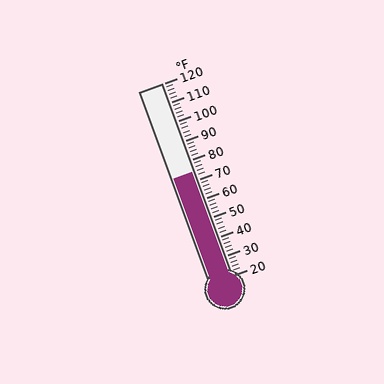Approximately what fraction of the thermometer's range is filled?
The thermometer is filled to approximately 55% of its range.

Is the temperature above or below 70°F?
The temperature is above 70°F.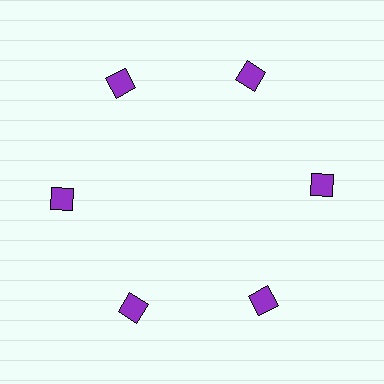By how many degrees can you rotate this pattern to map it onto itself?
The pattern maps onto itself every 60 degrees of rotation.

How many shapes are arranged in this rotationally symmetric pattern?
There are 6 shapes, arranged in 6 groups of 1.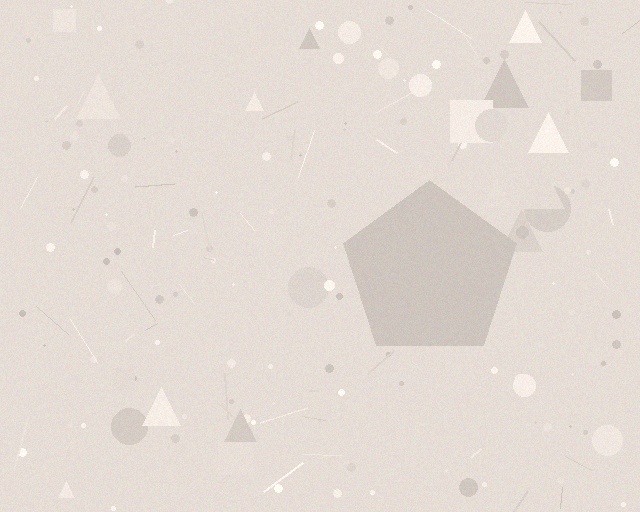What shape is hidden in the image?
A pentagon is hidden in the image.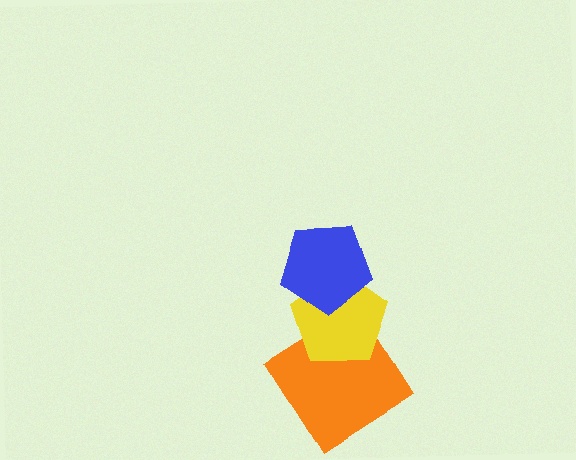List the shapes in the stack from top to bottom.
From top to bottom: the blue pentagon, the yellow pentagon, the orange diamond.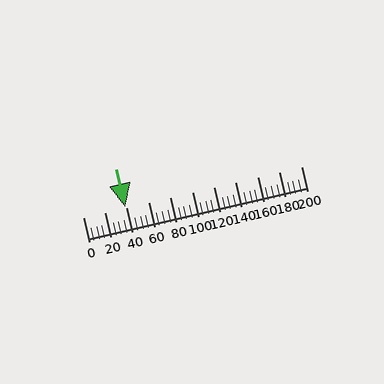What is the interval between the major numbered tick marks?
The major tick marks are spaced 20 units apart.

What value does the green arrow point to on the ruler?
The green arrow points to approximately 39.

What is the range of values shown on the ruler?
The ruler shows values from 0 to 200.